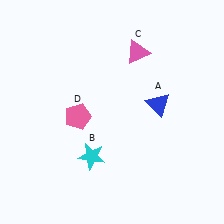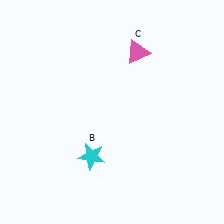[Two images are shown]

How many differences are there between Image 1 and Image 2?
There are 2 differences between the two images.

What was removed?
The pink pentagon (D), the blue triangle (A) were removed in Image 2.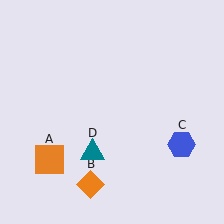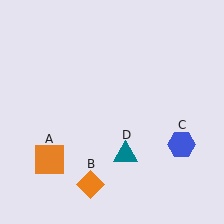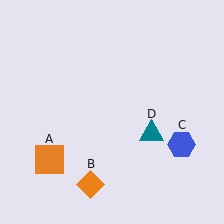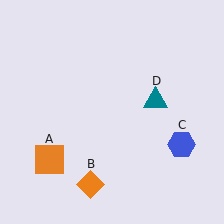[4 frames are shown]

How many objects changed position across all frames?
1 object changed position: teal triangle (object D).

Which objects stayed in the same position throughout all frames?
Orange square (object A) and orange diamond (object B) and blue hexagon (object C) remained stationary.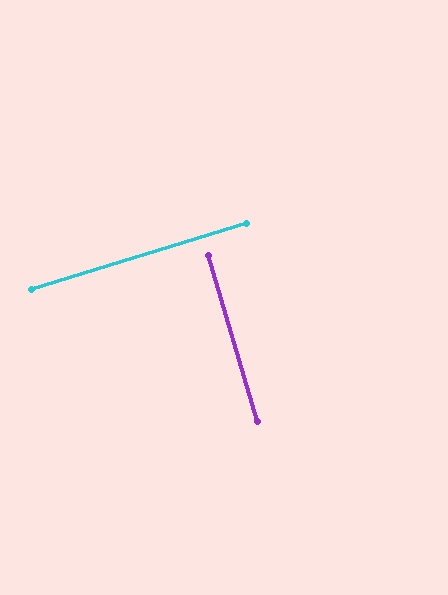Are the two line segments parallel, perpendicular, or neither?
Perpendicular — they meet at approximately 89°.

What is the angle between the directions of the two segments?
Approximately 89 degrees.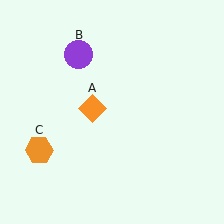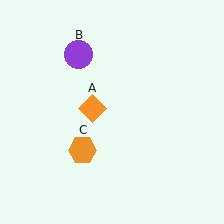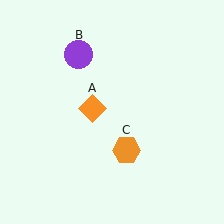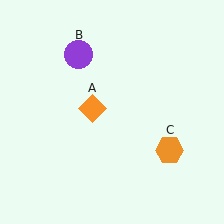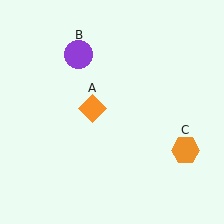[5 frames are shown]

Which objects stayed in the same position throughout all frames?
Orange diamond (object A) and purple circle (object B) remained stationary.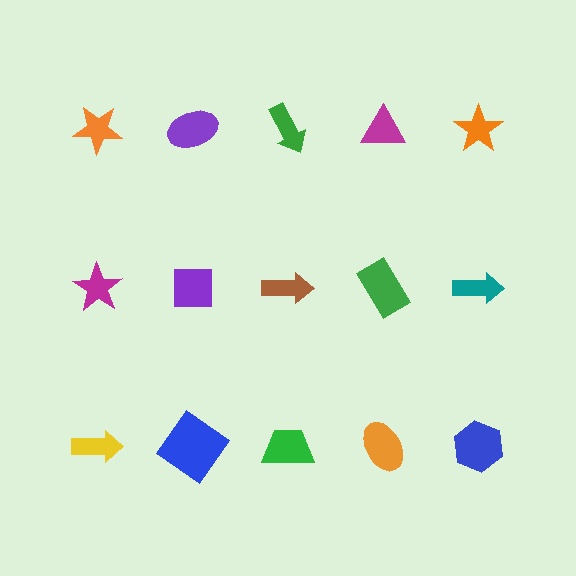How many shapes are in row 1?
5 shapes.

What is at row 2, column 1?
A magenta star.